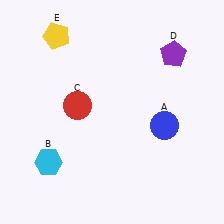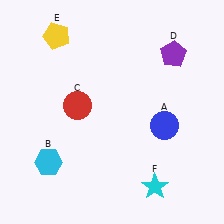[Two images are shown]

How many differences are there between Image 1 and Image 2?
There is 1 difference between the two images.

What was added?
A cyan star (F) was added in Image 2.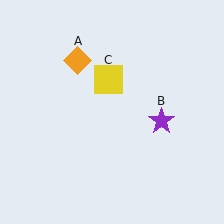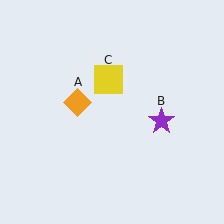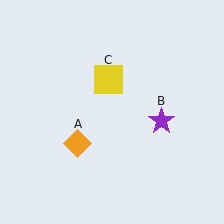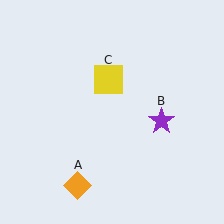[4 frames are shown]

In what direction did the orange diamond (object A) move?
The orange diamond (object A) moved down.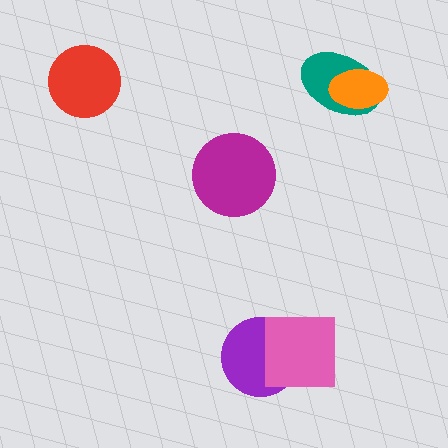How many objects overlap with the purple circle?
1 object overlaps with the purple circle.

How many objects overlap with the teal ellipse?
1 object overlaps with the teal ellipse.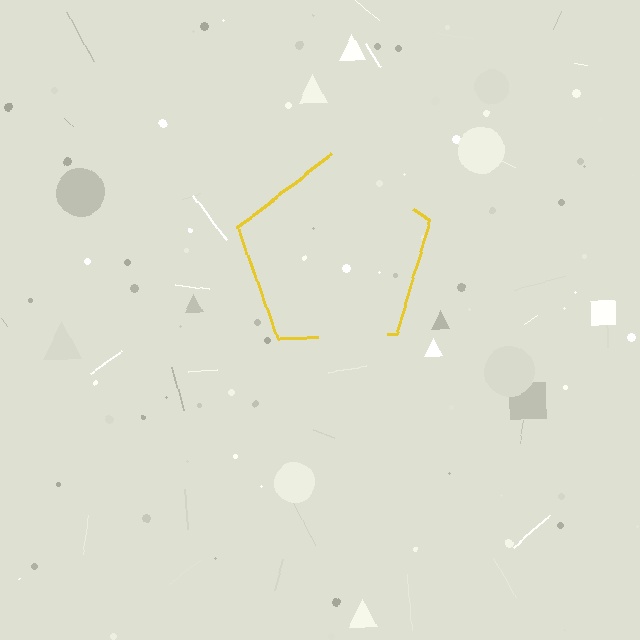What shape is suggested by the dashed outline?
The dashed outline suggests a pentagon.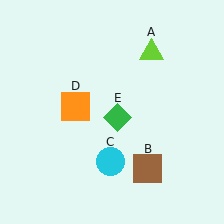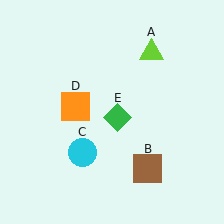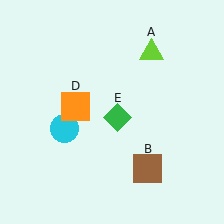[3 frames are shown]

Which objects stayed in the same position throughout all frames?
Lime triangle (object A) and brown square (object B) and orange square (object D) and green diamond (object E) remained stationary.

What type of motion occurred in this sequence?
The cyan circle (object C) rotated clockwise around the center of the scene.